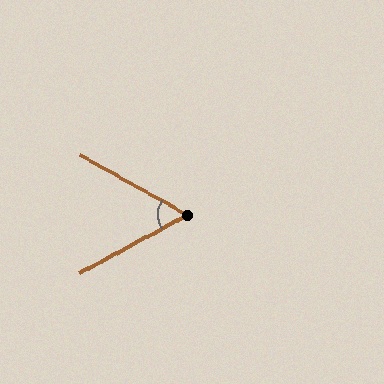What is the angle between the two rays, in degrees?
Approximately 58 degrees.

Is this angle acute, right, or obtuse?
It is acute.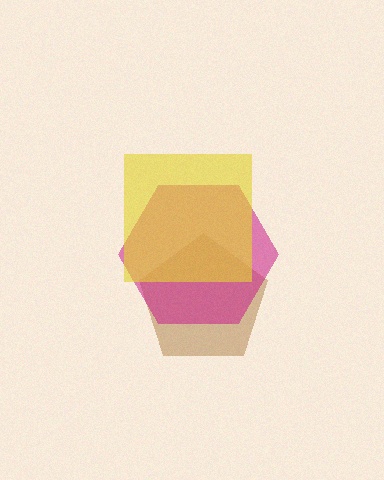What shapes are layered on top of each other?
The layered shapes are: a brown pentagon, a magenta hexagon, a yellow square.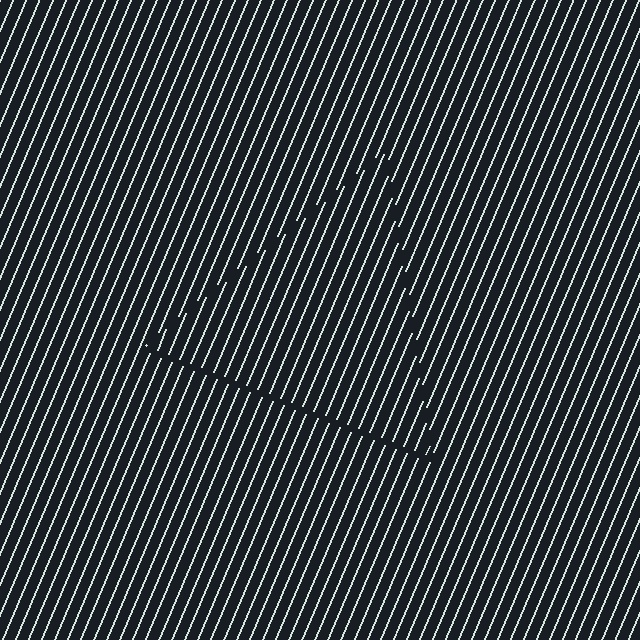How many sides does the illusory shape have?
3 sides — the line-ends trace a triangle.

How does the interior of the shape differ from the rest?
The interior of the shape contains the same grating, shifted by half a period — the contour is defined by the phase discontinuity where line-ends from the inner and outer gratings abut.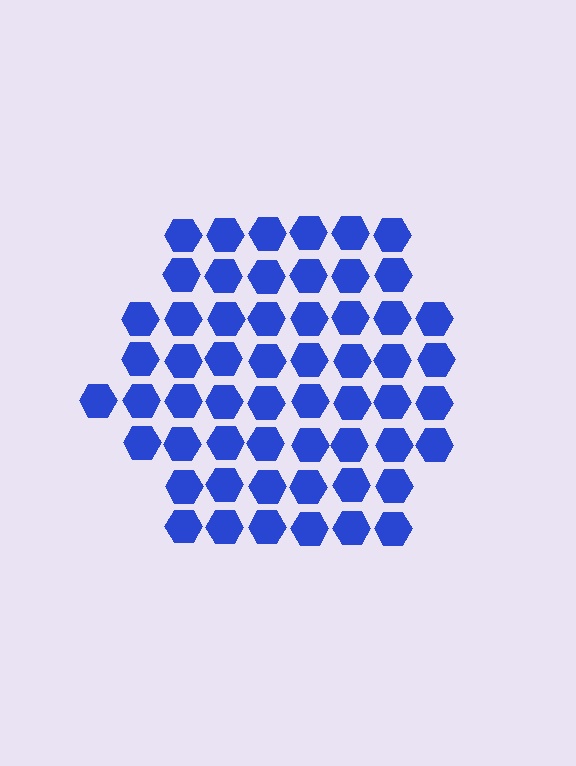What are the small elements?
The small elements are hexagons.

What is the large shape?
The large shape is a hexagon.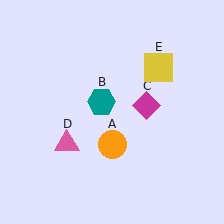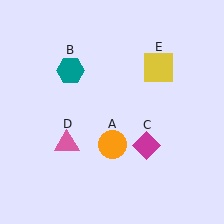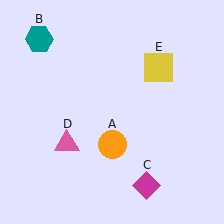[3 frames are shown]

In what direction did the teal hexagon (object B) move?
The teal hexagon (object B) moved up and to the left.